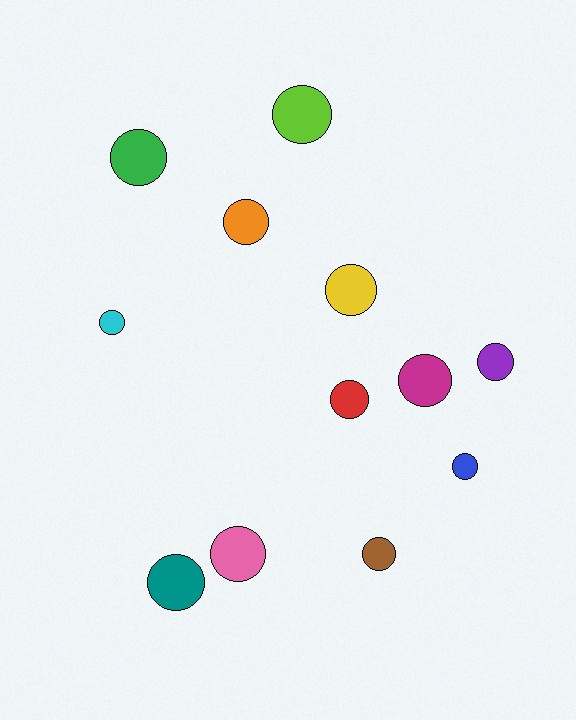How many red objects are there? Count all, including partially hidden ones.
There is 1 red object.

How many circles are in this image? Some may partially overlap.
There are 12 circles.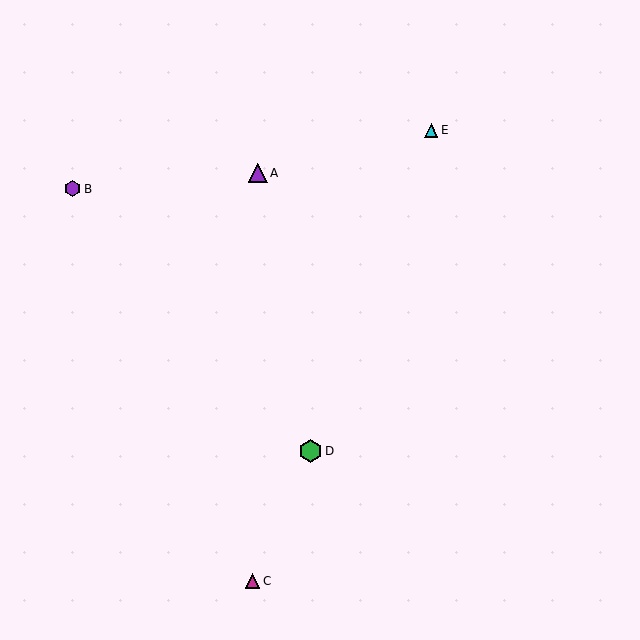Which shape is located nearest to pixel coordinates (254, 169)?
The purple triangle (labeled A) at (258, 173) is nearest to that location.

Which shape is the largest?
The green hexagon (labeled D) is the largest.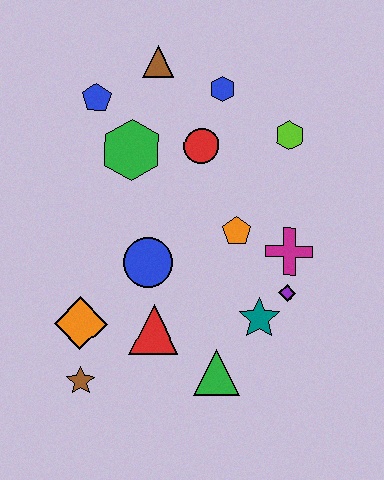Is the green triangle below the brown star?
No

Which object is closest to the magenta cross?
The purple diamond is closest to the magenta cross.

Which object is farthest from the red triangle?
The brown triangle is farthest from the red triangle.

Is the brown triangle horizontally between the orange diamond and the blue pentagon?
No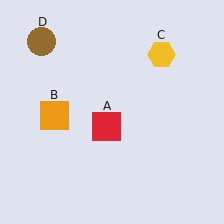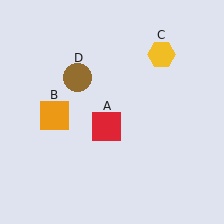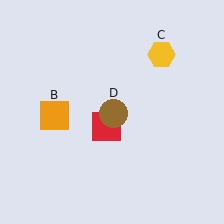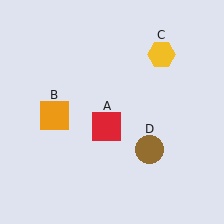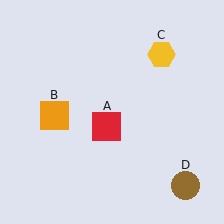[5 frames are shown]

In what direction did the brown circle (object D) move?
The brown circle (object D) moved down and to the right.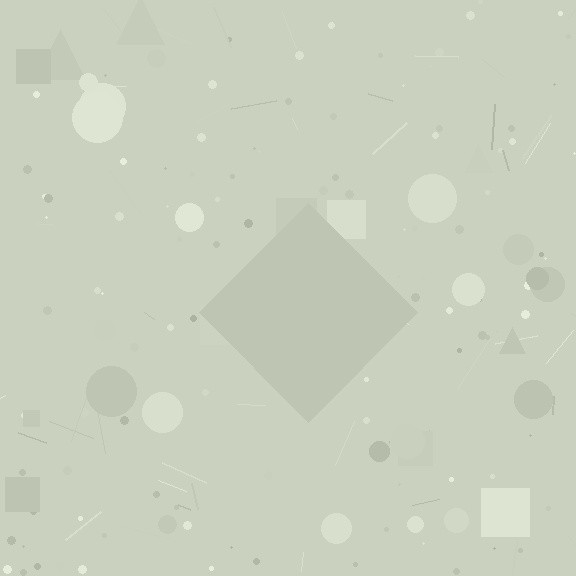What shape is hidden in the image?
A diamond is hidden in the image.